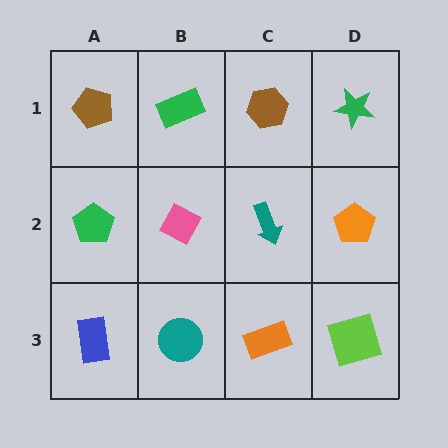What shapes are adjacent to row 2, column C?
A brown hexagon (row 1, column C), an orange rectangle (row 3, column C), a pink diamond (row 2, column B), an orange pentagon (row 2, column D).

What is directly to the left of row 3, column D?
An orange rectangle.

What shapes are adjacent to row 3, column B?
A pink diamond (row 2, column B), a blue rectangle (row 3, column A), an orange rectangle (row 3, column C).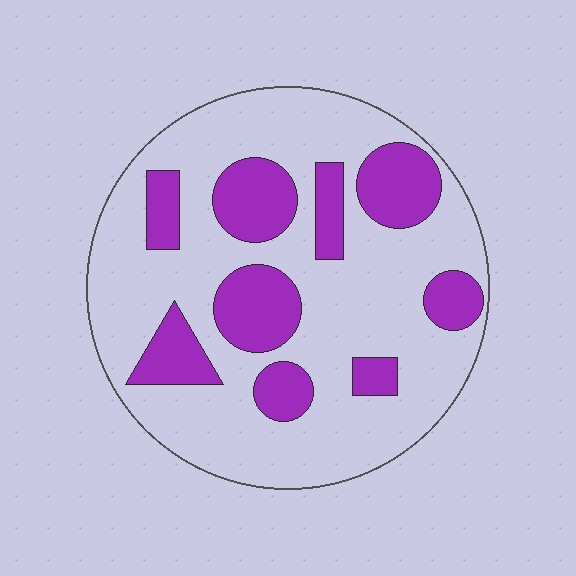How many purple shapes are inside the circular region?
9.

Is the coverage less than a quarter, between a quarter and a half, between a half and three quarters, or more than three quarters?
Between a quarter and a half.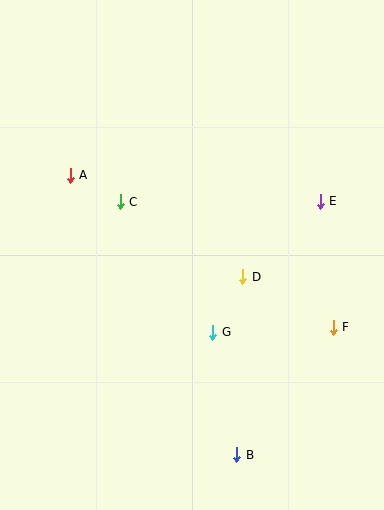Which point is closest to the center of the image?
Point D at (243, 277) is closest to the center.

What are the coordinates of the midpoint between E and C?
The midpoint between E and C is at (220, 201).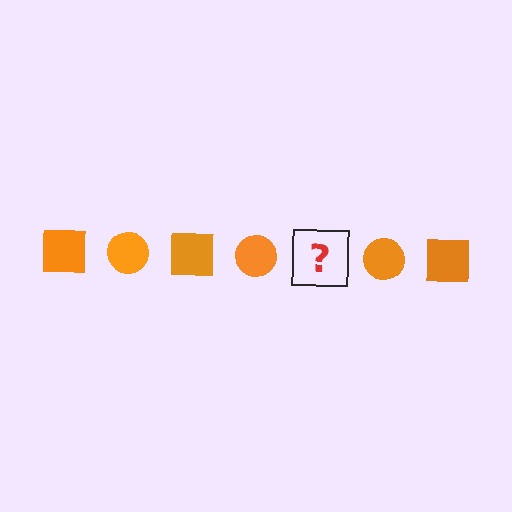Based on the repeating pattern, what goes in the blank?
The blank should be an orange square.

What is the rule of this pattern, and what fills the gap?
The rule is that the pattern cycles through square, circle shapes in orange. The gap should be filled with an orange square.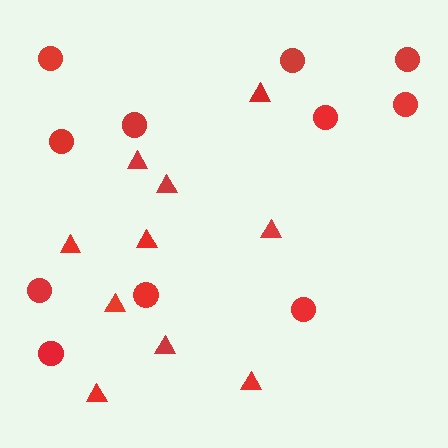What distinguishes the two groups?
There are 2 groups: one group of triangles (10) and one group of circles (11).